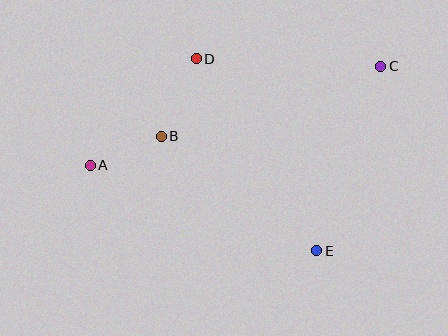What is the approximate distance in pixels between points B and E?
The distance between B and E is approximately 193 pixels.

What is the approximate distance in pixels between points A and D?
The distance between A and D is approximately 151 pixels.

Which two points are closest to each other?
Points A and B are closest to each other.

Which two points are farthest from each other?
Points A and C are farthest from each other.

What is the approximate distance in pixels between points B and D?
The distance between B and D is approximately 85 pixels.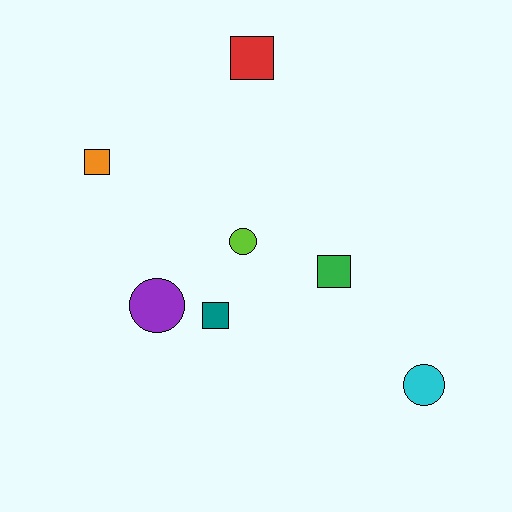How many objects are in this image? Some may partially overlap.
There are 7 objects.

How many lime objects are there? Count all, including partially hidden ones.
There is 1 lime object.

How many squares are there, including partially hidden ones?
There are 4 squares.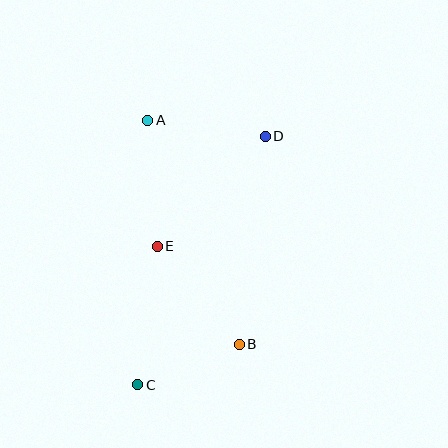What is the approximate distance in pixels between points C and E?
The distance between C and E is approximately 140 pixels.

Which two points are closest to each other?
Points B and C are closest to each other.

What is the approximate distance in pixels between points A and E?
The distance between A and E is approximately 126 pixels.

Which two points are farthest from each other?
Points C and D are farthest from each other.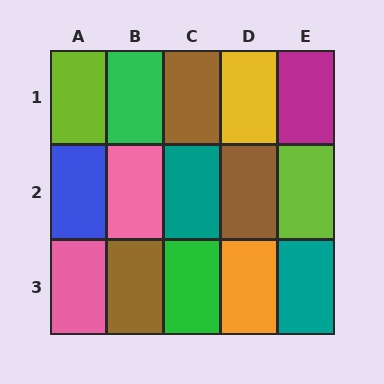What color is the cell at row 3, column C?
Green.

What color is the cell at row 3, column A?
Pink.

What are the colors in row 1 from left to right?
Lime, green, brown, yellow, magenta.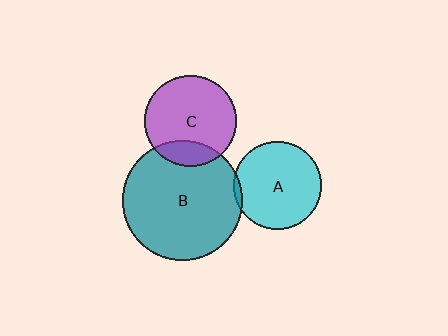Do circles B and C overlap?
Yes.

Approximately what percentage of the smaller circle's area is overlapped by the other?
Approximately 20%.